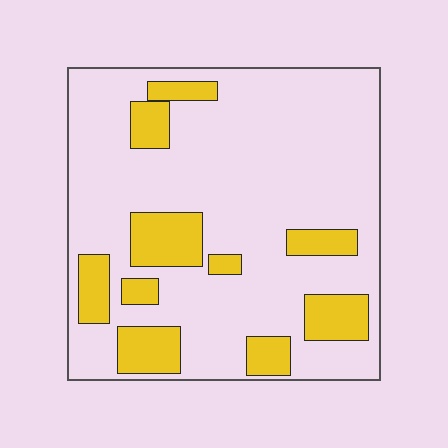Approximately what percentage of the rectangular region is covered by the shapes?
Approximately 20%.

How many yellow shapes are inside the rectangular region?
10.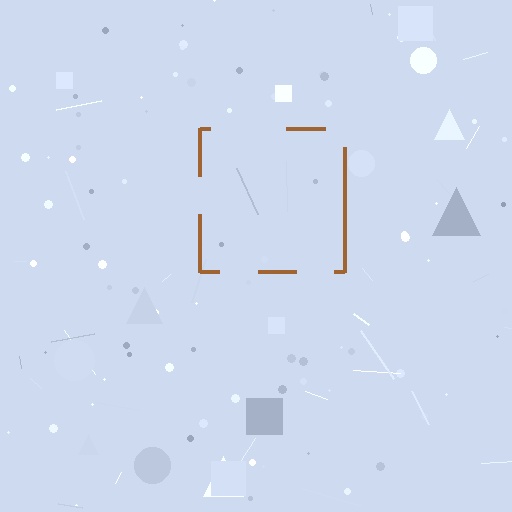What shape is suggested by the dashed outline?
The dashed outline suggests a square.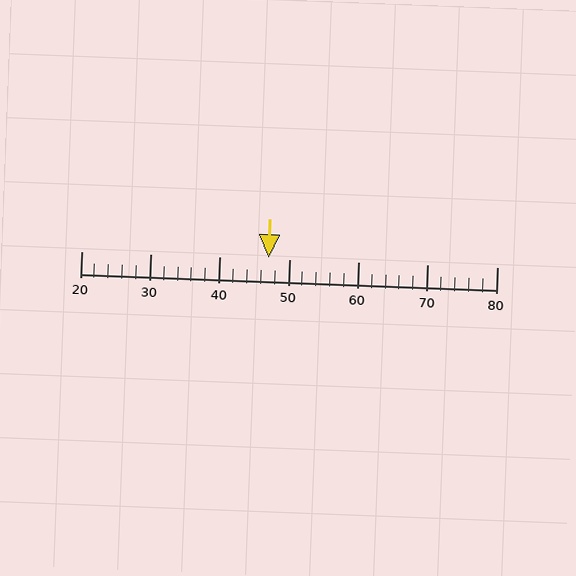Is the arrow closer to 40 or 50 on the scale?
The arrow is closer to 50.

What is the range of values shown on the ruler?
The ruler shows values from 20 to 80.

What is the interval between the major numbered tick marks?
The major tick marks are spaced 10 units apart.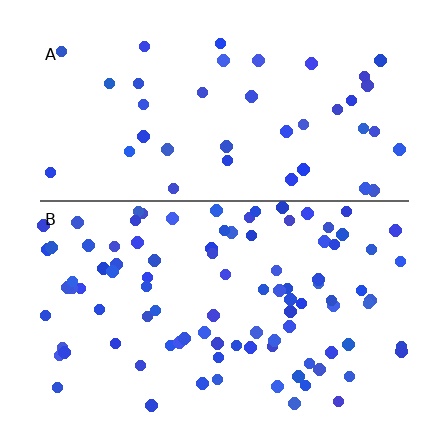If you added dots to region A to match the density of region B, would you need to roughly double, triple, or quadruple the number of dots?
Approximately double.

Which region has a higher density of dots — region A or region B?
B (the bottom).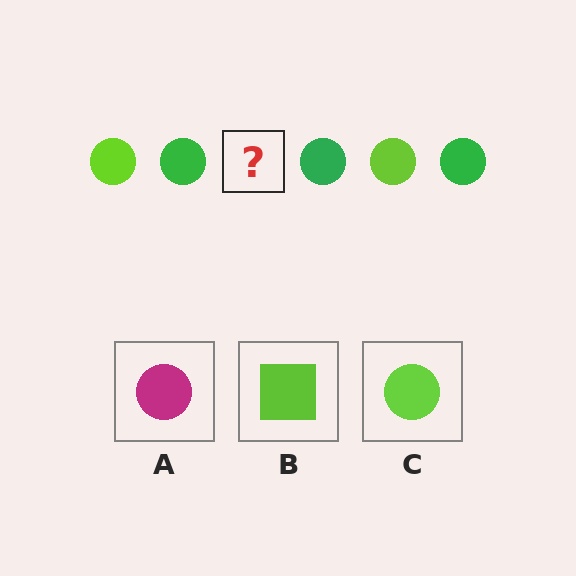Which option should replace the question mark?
Option C.